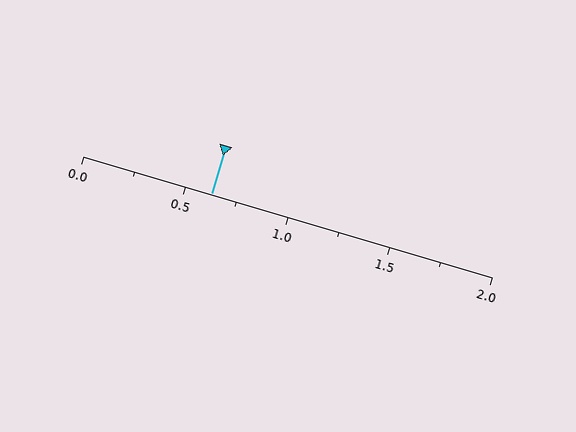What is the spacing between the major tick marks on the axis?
The major ticks are spaced 0.5 apart.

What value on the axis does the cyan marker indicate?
The marker indicates approximately 0.62.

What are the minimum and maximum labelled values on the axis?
The axis runs from 0.0 to 2.0.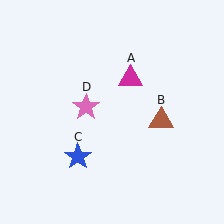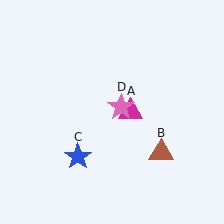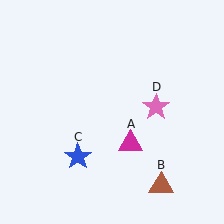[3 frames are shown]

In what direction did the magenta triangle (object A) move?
The magenta triangle (object A) moved down.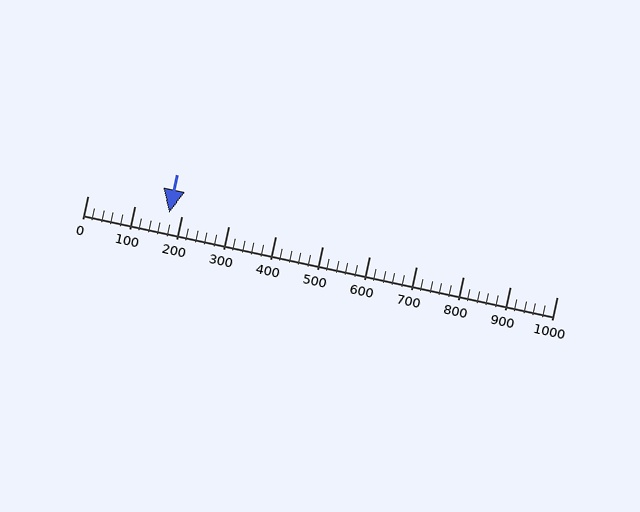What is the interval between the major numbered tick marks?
The major tick marks are spaced 100 units apart.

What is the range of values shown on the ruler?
The ruler shows values from 0 to 1000.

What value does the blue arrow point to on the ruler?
The blue arrow points to approximately 174.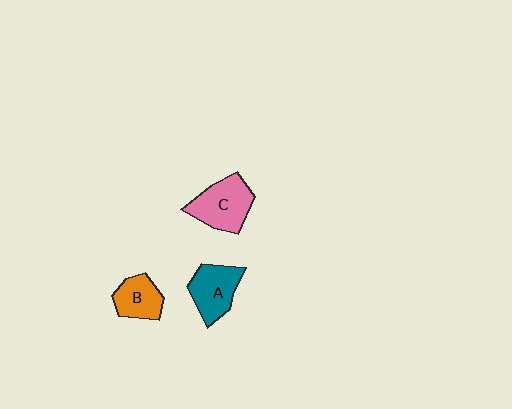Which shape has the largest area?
Shape C (pink).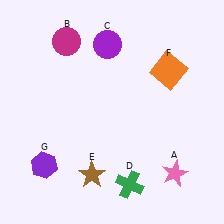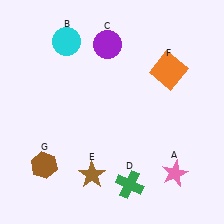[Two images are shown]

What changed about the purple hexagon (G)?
In Image 1, G is purple. In Image 2, it changed to brown.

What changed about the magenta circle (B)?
In Image 1, B is magenta. In Image 2, it changed to cyan.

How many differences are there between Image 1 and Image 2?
There are 2 differences between the two images.